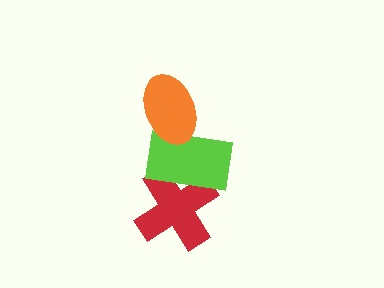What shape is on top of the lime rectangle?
The orange ellipse is on top of the lime rectangle.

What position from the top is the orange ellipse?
The orange ellipse is 1st from the top.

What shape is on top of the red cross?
The lime rectangle is on top of the red cross.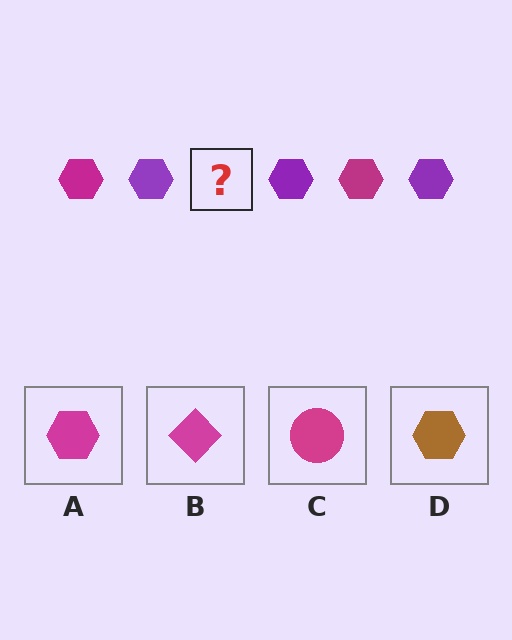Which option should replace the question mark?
Option A.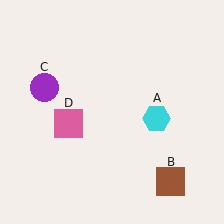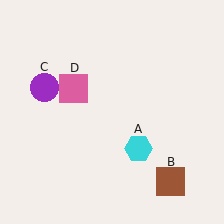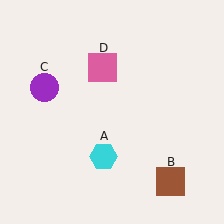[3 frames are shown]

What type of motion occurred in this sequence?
The cyan hexagon (object A), pink square (object D) rotated clockwise around the center of the scene.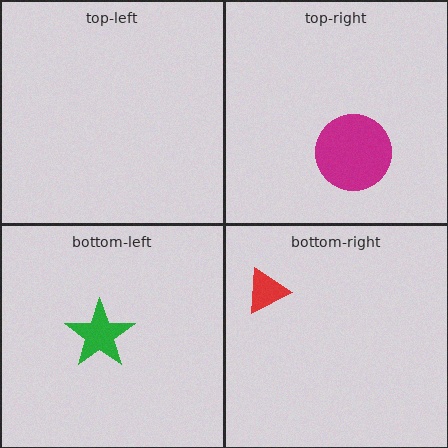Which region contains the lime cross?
The top-right region.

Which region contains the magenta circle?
The top-right region.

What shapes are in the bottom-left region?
The green star.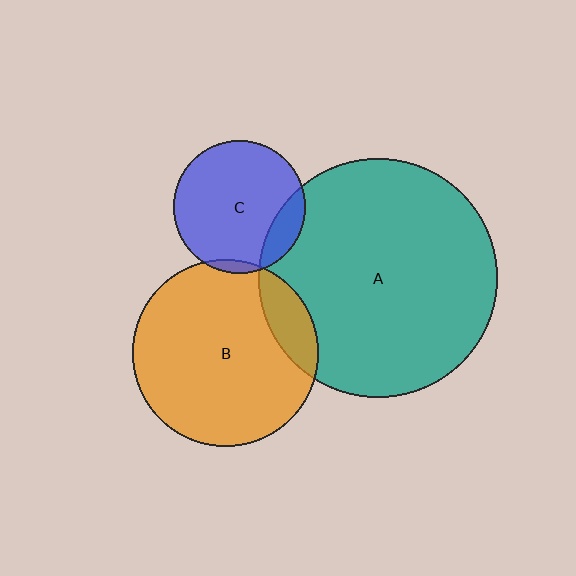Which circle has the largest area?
Circle A (teal).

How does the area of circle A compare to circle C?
Approximately 3.3 times.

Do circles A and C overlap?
Yes.